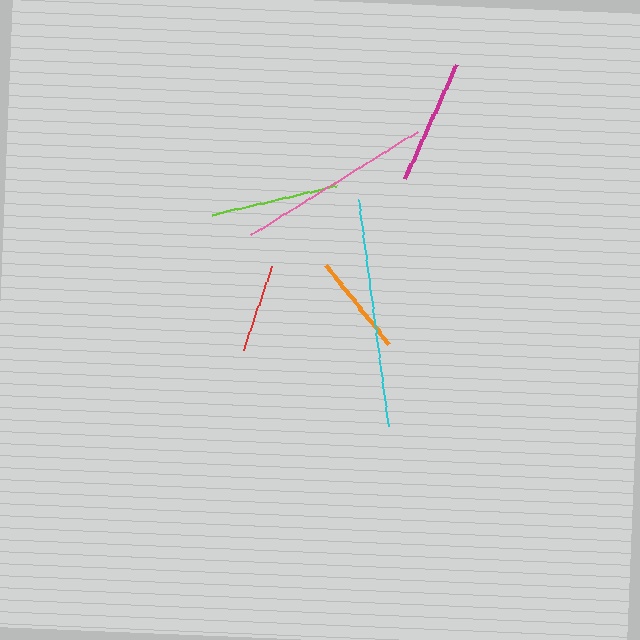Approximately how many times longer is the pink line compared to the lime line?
The pink line is approximately 1.5 times the length of the lime line.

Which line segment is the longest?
The cyan line is the longest at approximately 228 pixels.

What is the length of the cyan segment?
The cyan segment is approximately 228 pixels long.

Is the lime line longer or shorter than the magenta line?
The lime line is longer than the magenta line.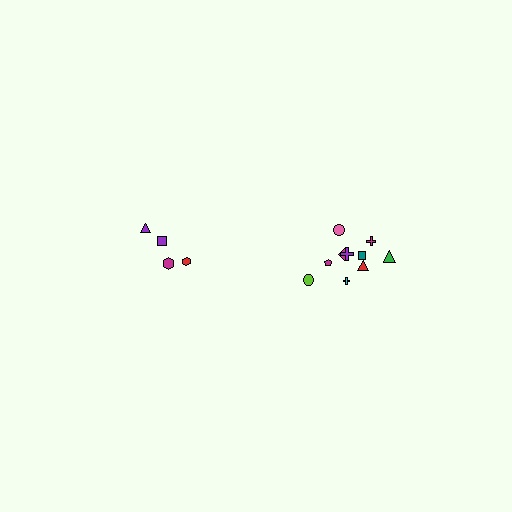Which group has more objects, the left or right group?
The right group.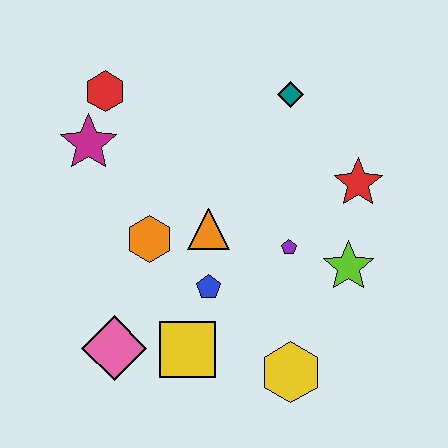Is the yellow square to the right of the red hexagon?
Yes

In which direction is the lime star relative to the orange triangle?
The lime star is to the right of the orange triangle.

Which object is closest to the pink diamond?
The yellow square is closest to the pink diamond.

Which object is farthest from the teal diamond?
The pink diamond is farthest from the teal diamond.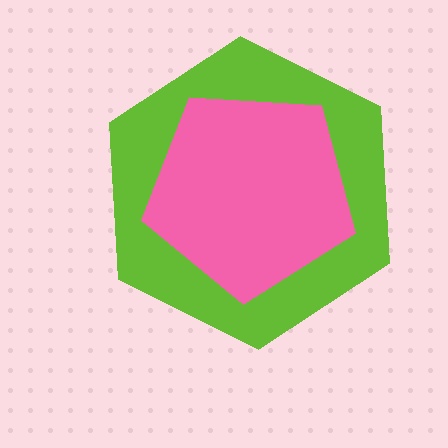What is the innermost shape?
The pink pentagon.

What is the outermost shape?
The lime hexagon.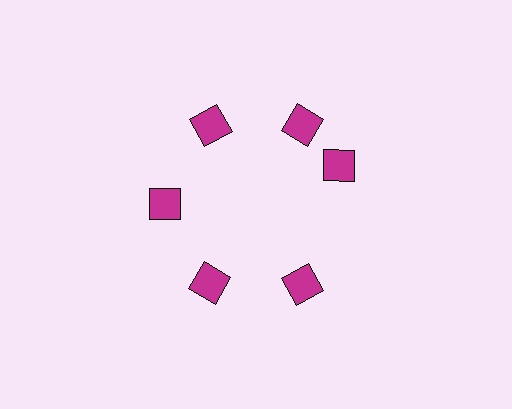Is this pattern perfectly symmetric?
No. The 6 magenta diamonds are arranged in a ring, but one element near the 3 o'clock position is rotated out of alignment along the ring, breaking the 6-fold rotational symmetry.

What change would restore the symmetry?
The symmetry would be restored by rotating it back into even spacing with its neighbors so that all 6 diamonds sit at equal angles and equal distance from the center.